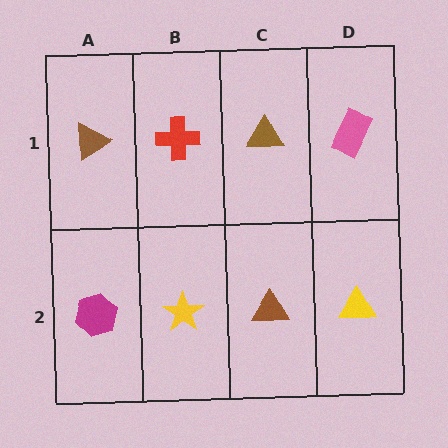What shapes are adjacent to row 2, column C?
A brown triangle (row 1, column C), a yellow star (row 2, column B), a yellow triangle (row 2, column D).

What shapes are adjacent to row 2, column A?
A brown triangle (row 1, column A), a yellow star (row 2, column B).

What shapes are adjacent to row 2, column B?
A red cross (row 1, column B), a magenta hexagon (row 2, column A), a brown triangle (row 2, column C).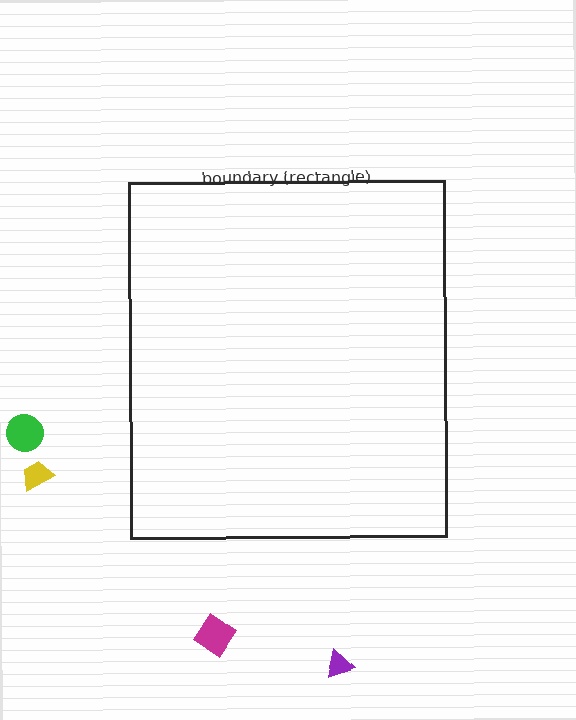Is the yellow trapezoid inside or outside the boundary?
Outside.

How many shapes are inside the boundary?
0 inside, 4 outside.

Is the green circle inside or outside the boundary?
Outside.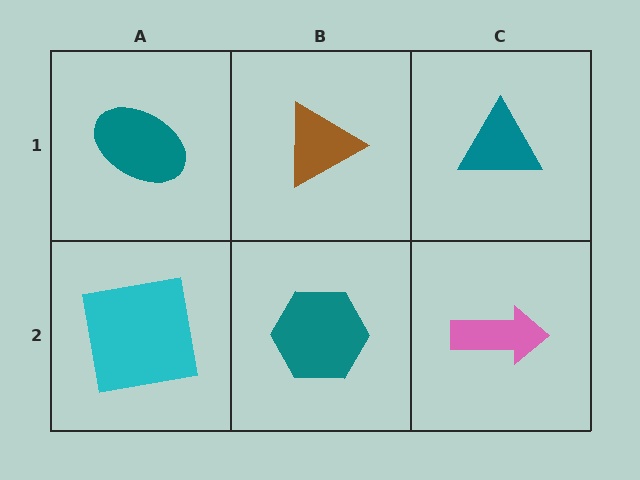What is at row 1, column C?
A teal triangle.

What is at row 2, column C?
A pink arrow.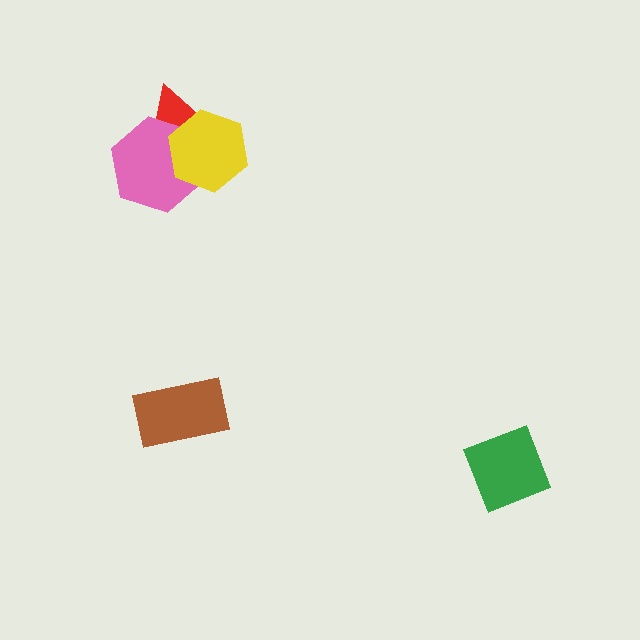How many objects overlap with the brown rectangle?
0 objects overlap with the brown rectangle.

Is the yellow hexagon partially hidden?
No, no other shape covers it.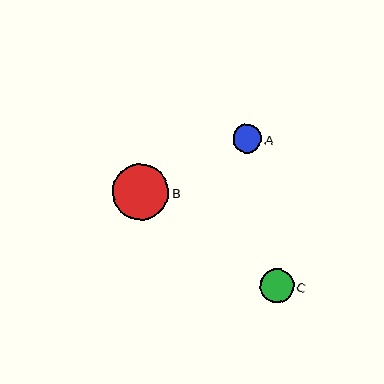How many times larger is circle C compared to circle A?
Circle C is approximately 1.2 times the size of circle A.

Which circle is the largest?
Circle B is the largest with a size of approximately 56 pixels.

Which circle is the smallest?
Circle A is the smallest with a size of approximately 28 pixels.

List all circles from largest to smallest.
From largest to smallest: B, C, A.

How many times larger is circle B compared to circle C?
Circle B is approximately 1.6 times the size of circle C.